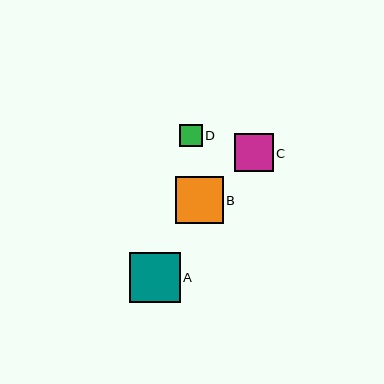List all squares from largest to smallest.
From largest to smallest: A, B, C, D.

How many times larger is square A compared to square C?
Square A is approximately 1.3 times the size of square C.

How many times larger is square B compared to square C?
Square B is approximately 1.2 times the size of square C.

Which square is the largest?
Square A is the largest with a size of approximately 50 pixels.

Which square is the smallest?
Square D is the smallest with a size of approximately 23 pixels.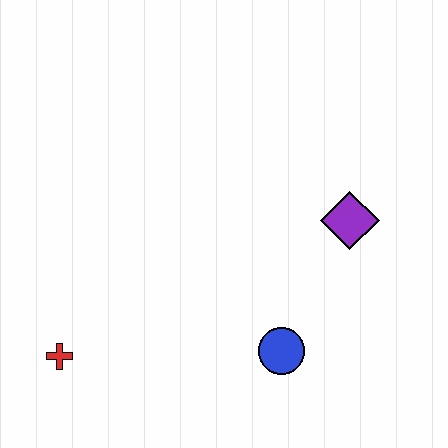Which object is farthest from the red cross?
The purple diamond is farthest from the red cross.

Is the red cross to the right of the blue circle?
No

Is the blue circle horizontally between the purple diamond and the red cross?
Yes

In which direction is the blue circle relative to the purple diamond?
The blue circle is below the purple diamond.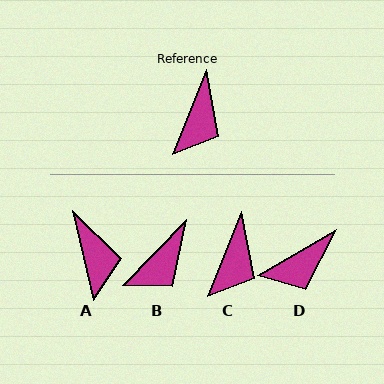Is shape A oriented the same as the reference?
No, it is off by about 35 degrees.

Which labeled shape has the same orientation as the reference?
C.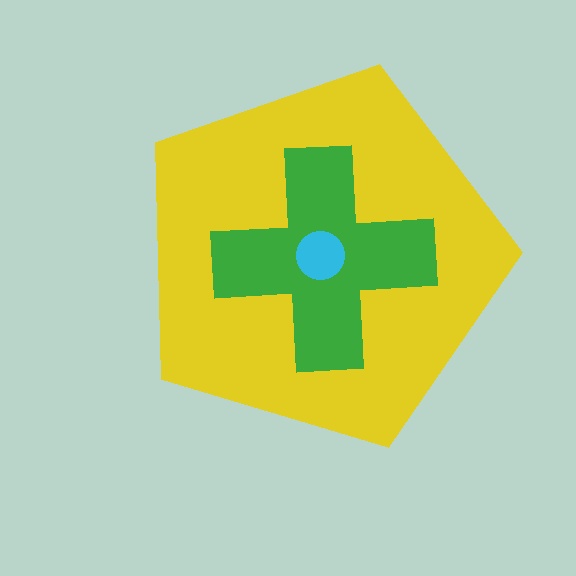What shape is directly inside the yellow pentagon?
The green cross.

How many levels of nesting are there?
3.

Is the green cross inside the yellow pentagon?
Yes.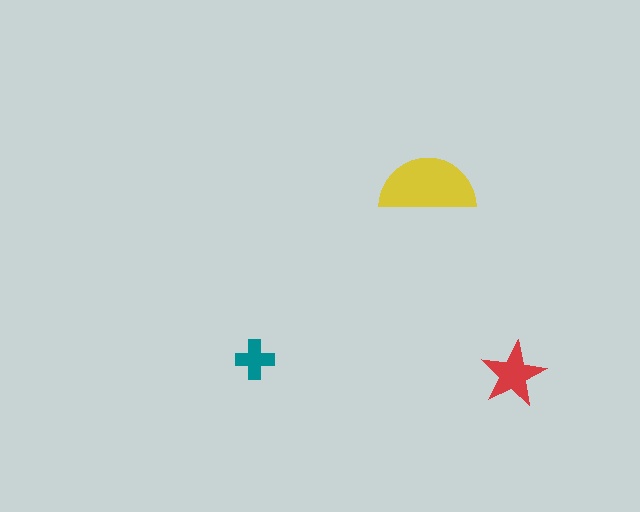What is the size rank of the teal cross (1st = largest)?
3rd.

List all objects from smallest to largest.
The teal cross, the red star, the yellow semicircle.